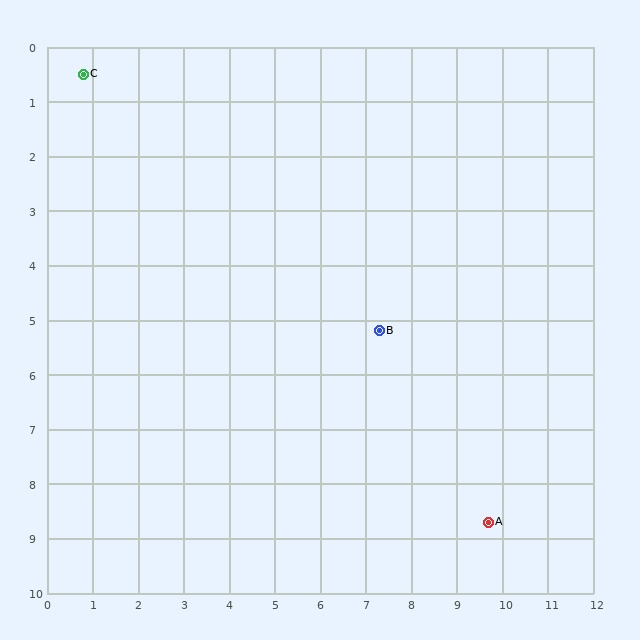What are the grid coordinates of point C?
Point C is at approximately (0.8, 0.5).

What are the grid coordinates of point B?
Point B is at approximately (7.3, 5.2).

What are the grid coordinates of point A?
Point A is at approximately (9.7, 8.7).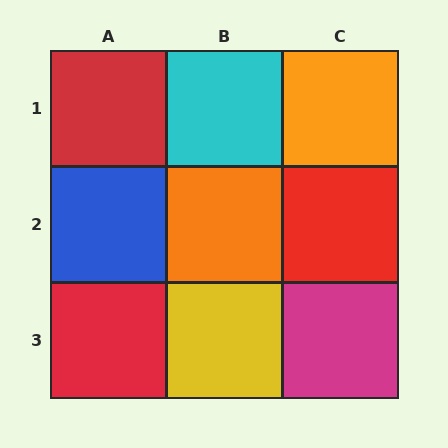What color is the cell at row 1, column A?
Red.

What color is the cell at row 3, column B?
Yellow.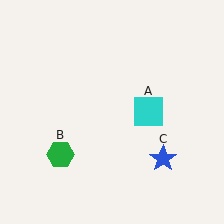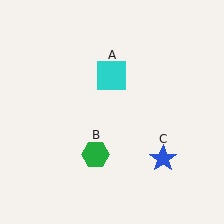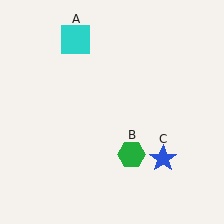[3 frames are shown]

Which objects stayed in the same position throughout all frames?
Blue star (object C) remained stationary.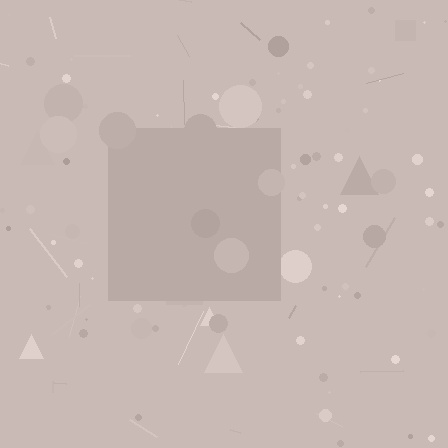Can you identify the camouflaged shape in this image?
The camouflaged shape is a square.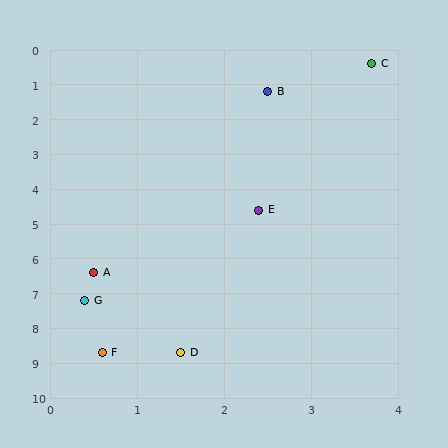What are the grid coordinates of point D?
Point D is at approximately (1.5, 8.7).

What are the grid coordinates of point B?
Point B is at approximately (2.5, 1.2).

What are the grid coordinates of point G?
Point G is at approximately (0.4, 7.2).